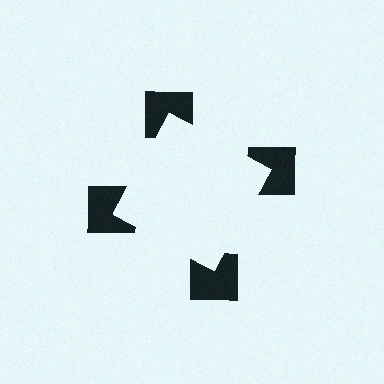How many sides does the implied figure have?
4 sides.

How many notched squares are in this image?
There are 4 — one at each vertex of the illusory square.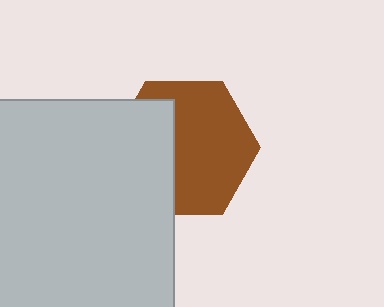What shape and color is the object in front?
The object in front is a light gray square.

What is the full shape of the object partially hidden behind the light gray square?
The partially hidden object is a brown hexagon.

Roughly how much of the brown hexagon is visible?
About half of it is visible (roughly 61%).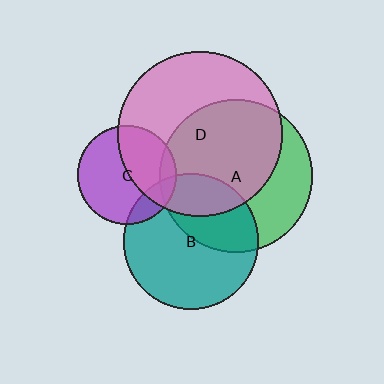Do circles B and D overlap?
Yes.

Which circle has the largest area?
Circle D (pink).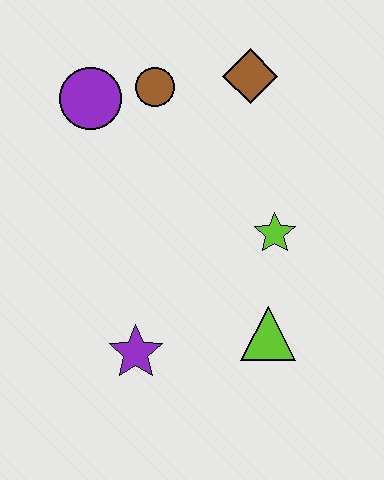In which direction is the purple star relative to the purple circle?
The purple star is below the purple circle.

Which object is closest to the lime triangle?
The lime star is closest to the lime triangle.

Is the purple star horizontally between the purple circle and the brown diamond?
Yes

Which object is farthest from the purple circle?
The lime triangle is farthest from the purple circle.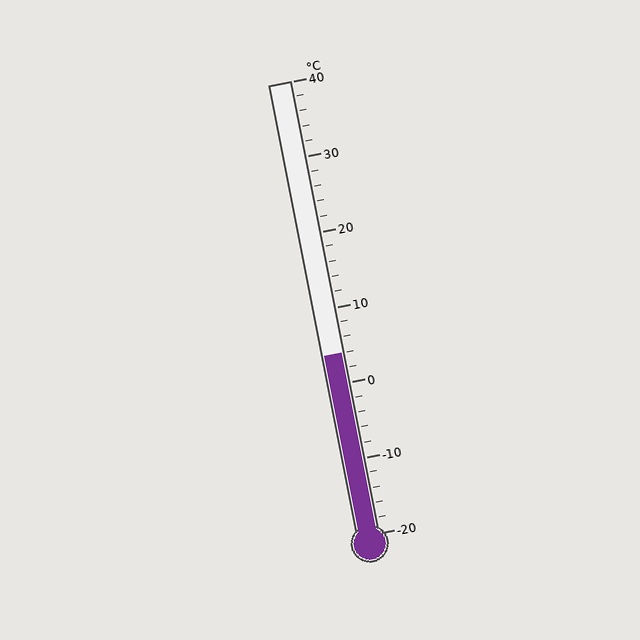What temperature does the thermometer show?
The thermometer shows approximately 4°C.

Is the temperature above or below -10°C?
The temperature is above -10°C.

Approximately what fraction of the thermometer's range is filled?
The thermometer is filled to approximately 40% of its range.